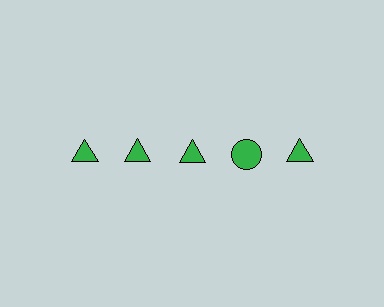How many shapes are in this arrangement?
There are 5 shapes arranged in a grid pattern.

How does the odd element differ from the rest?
It has a different shape: circle instead of triangle.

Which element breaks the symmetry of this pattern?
The green circle in the top row, second from right column breaks the symmetry. All other shapes are green triangles.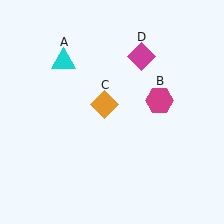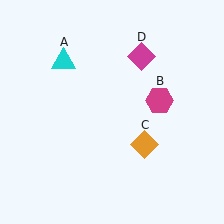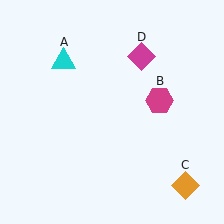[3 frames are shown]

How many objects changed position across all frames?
1 object changed position: orange diamond (object C).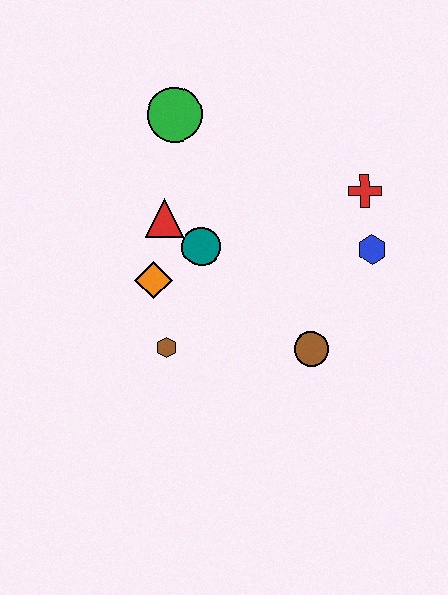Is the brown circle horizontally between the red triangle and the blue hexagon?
Yes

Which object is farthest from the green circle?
The brown circle is farthest from the green circle.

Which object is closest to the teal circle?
The red triangle is closest to the teal circle.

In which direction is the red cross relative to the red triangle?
The red cross is to the right of the red triangle.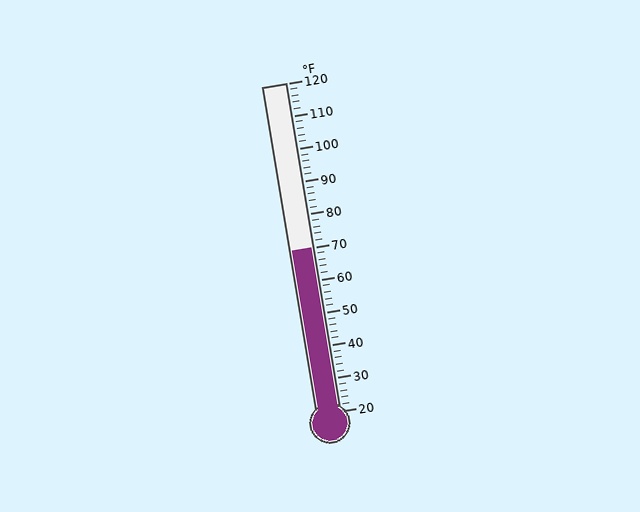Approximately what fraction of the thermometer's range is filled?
The thermometer is filled to approximately 50% of its range.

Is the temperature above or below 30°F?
The temperature is above 30°F.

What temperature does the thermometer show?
The thermometer shows approximately 70°F.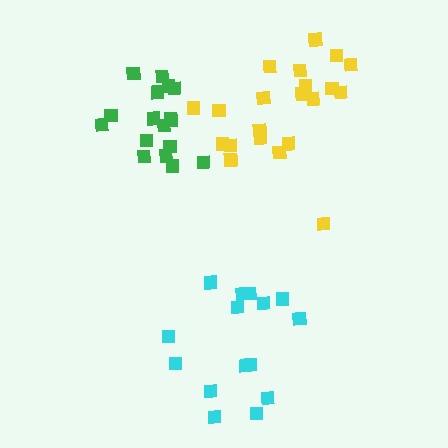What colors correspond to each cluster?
The clusters are colored: cyan, green, yellow.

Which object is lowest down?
The cyan cluster is bottommost.